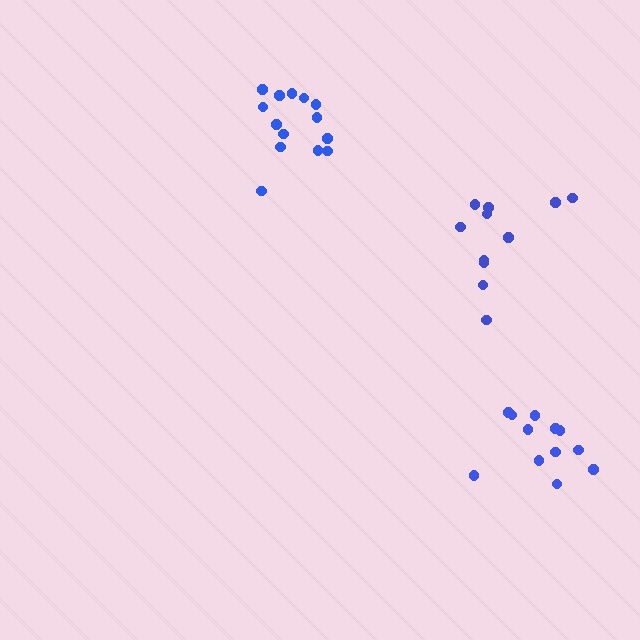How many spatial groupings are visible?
There are 3 spatial groupings.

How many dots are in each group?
Group 1: 11 dots, Group 2: 14 dots, Group 3: 12 dots (37 total).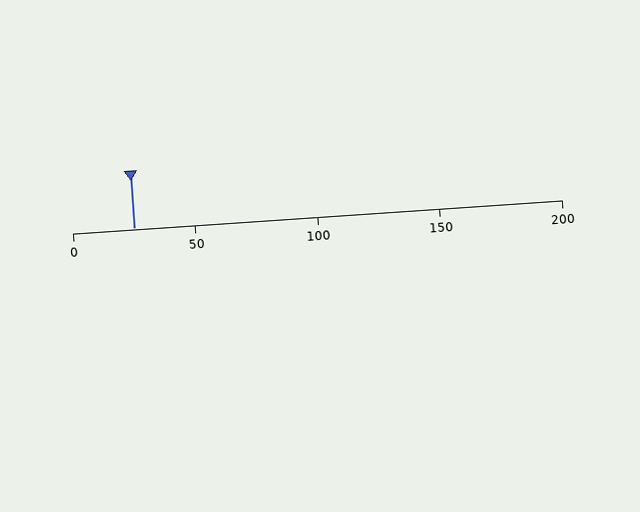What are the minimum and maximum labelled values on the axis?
The axis runs from 0 to 200.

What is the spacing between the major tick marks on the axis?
The major ticks are spaced 50 apart.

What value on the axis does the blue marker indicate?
The marker indicates approximately 25.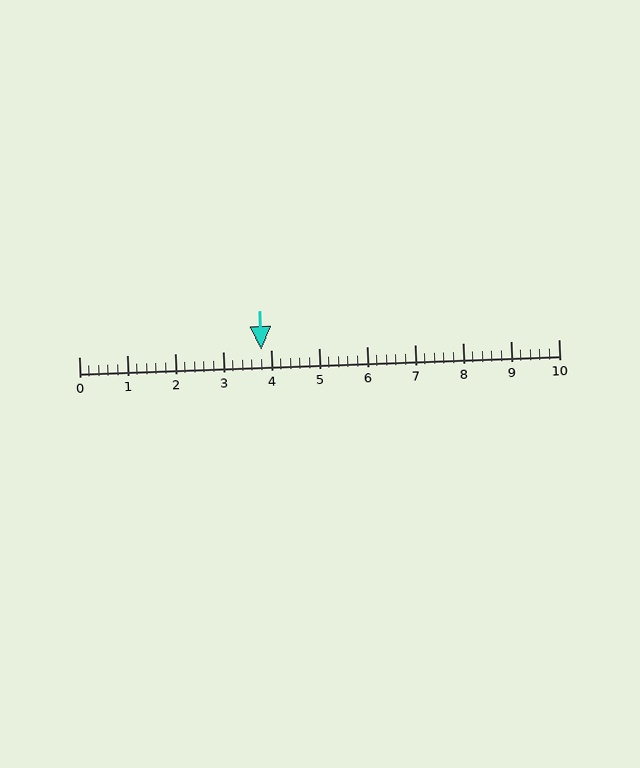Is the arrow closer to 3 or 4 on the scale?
The arrow is closer to 4.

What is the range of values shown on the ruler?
The ruler shows values from 0 to 10.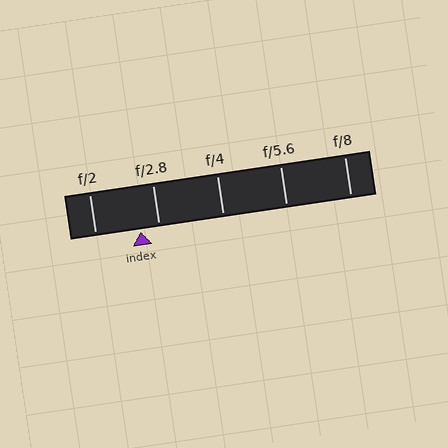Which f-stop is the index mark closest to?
The index mark is closest to f/2.8.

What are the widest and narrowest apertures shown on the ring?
The widest aperture shown is f/2 and the narrowest is f/8.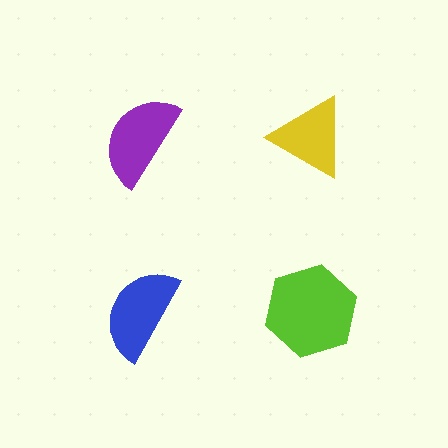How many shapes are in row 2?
2 shapes.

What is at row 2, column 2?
A lime hexagon.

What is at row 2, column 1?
A blue semicircle.